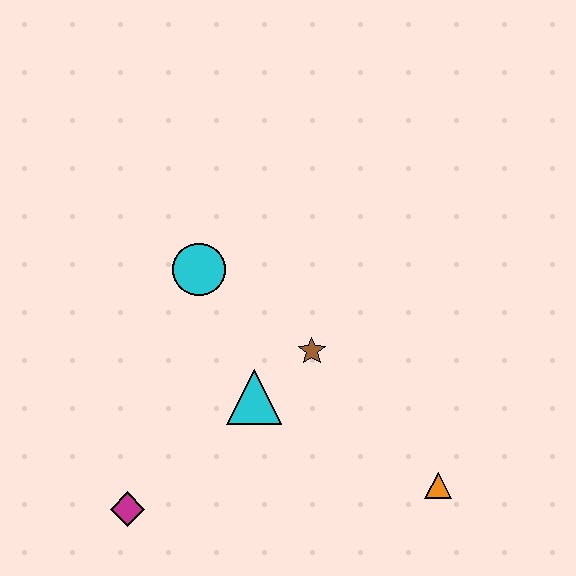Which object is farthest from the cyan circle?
The orange triangle is farthest from the cyan circle.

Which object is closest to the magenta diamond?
The cyan triangle is closest to the magenta diamond.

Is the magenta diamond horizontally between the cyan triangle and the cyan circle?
No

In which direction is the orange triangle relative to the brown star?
The orange triangle is below the brown star.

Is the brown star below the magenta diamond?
No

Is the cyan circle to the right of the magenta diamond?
Yes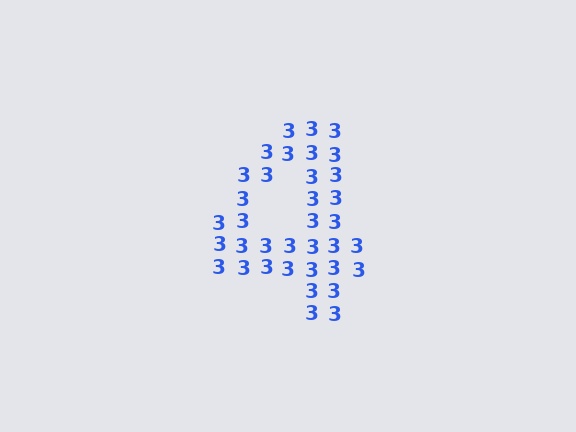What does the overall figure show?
The overall figure shows the digit 4.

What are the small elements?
The small elements are digit 3's.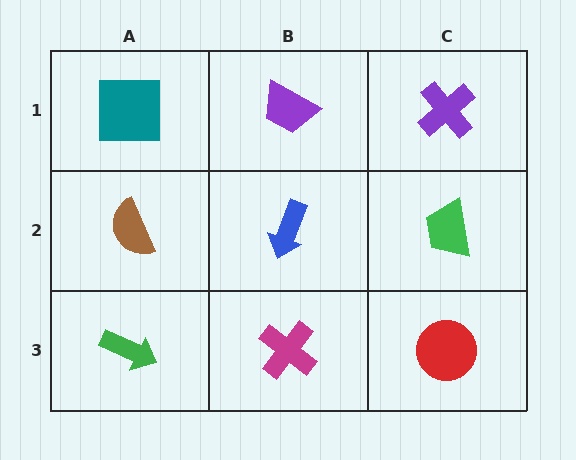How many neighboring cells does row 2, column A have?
3.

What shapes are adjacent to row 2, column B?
A purple trapezoid (row 1, column B), a magenta cross (row 3, column B), a brown semicircle (row 2, column A), a green trapezoid (row 2, column C).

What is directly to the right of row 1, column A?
A purple trapezoid.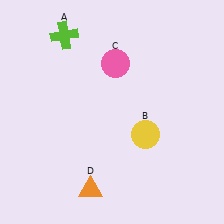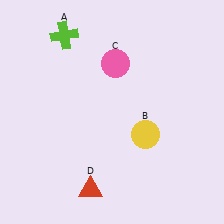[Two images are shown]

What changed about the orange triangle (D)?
In Image 1, D is orange. In Image 2, it changed to red.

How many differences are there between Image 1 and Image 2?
There is 1 difference between the two images.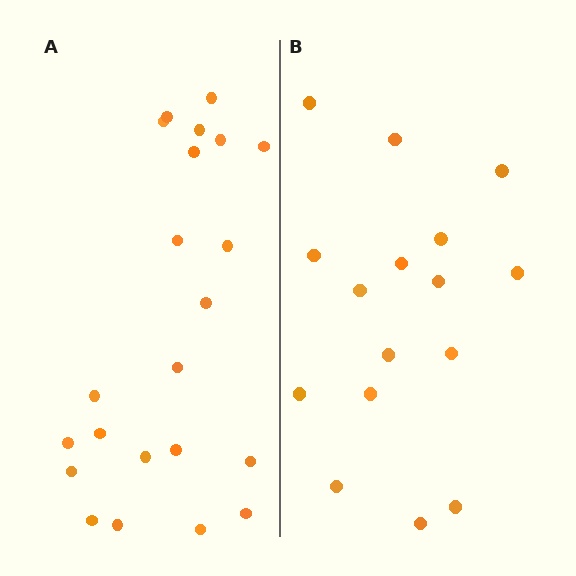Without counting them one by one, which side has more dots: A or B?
Region A (the left region) has more dots.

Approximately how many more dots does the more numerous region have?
Region A has about 6 more dots than region B.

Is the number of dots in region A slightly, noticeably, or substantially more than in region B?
Region A has noticeably more, but not dramatically so. The ratio is roughly 1.4 to 1.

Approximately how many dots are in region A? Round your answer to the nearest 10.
About 20 dots. (The exact count is 22, which rounds to 20.)